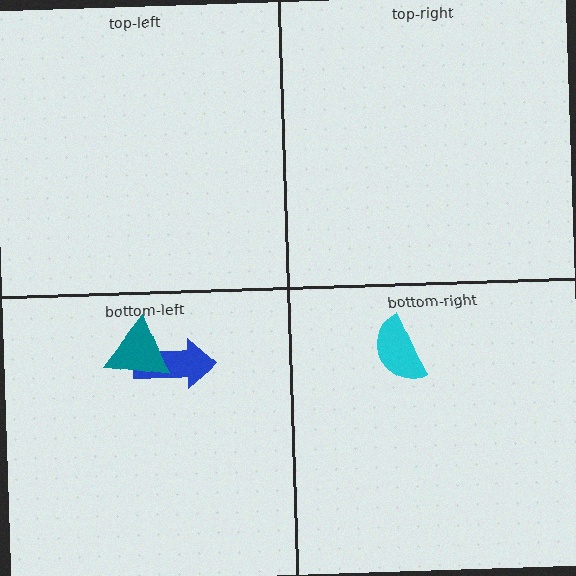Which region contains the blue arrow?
The bottom-left region.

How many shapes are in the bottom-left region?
2.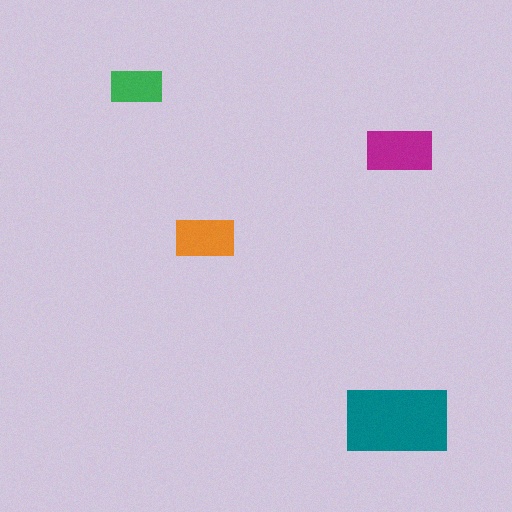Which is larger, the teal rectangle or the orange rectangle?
The teal one.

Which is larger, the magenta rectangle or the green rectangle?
The magenta one.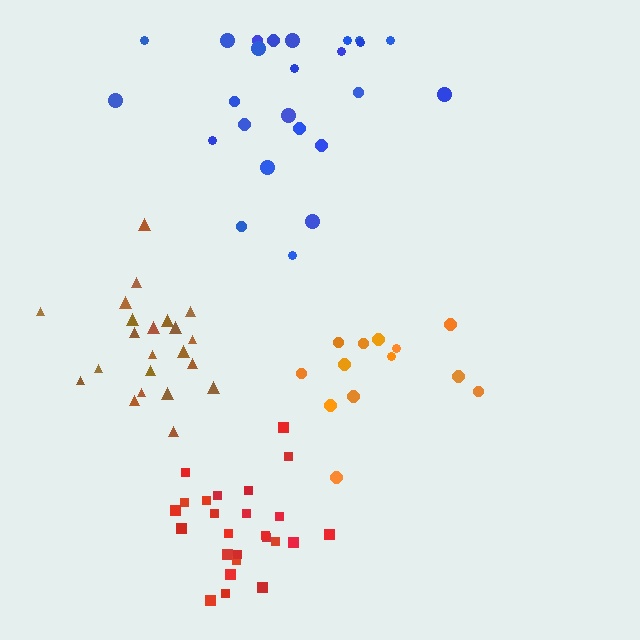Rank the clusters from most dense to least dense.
red, brown, orange, blue.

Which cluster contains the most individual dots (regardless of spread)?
Red (25).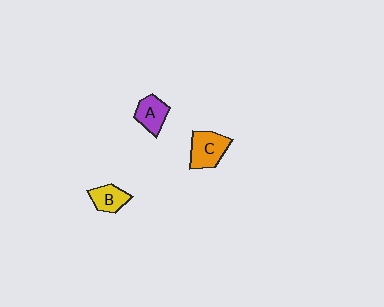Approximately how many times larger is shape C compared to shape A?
Approximately 1.3 times.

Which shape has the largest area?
Shape C (orange).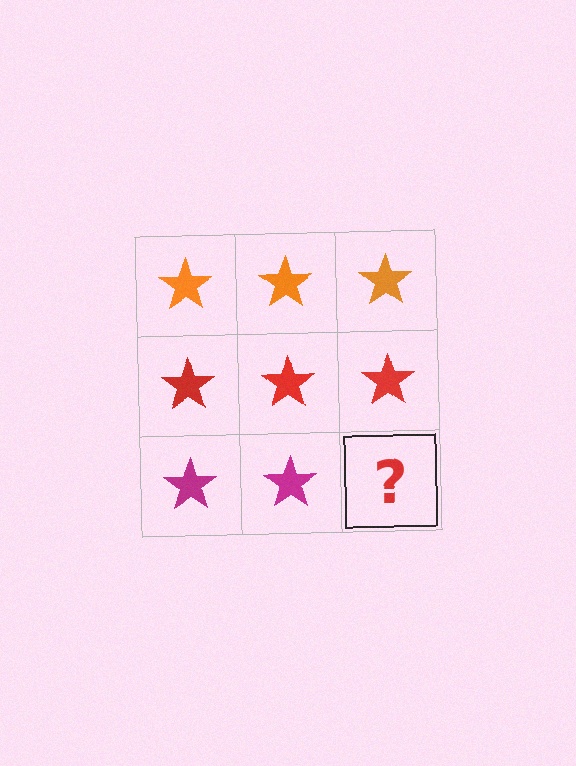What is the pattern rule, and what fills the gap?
The rule is that each row has a consistent color. The gap should be filled with a magenta star.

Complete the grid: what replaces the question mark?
The question mark should be replaced with a magenta star.